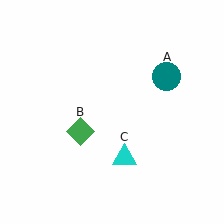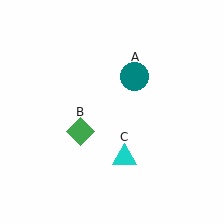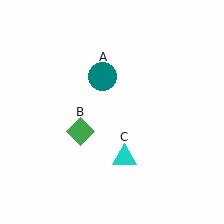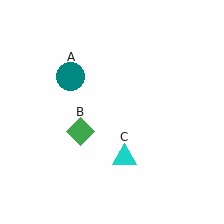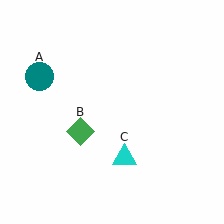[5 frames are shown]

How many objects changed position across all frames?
1 object changed position: teal circle (object A).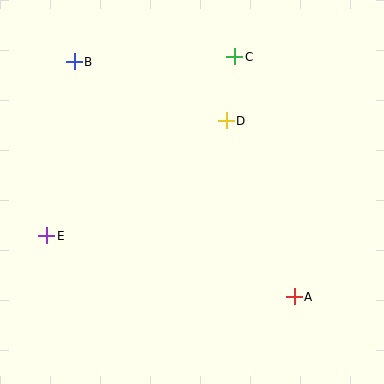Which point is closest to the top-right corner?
Point C is closest to the top-right corner.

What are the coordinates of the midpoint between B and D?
The midpoint between B and D is at (150, 91).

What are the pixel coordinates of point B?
Point B is at (74, 62).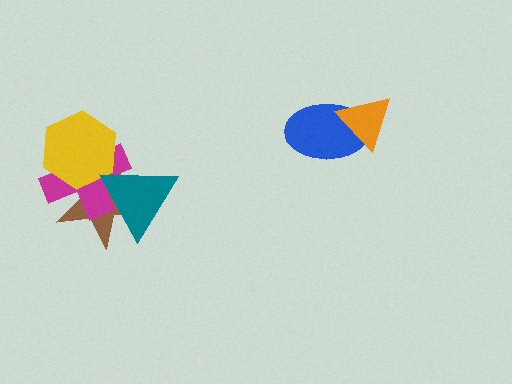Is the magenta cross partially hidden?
Yes, it is partially covered by another shape.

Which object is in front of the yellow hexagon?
The teal triangle is in front of the yellow hexagon.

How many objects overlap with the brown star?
3 objects overlap with the brown star.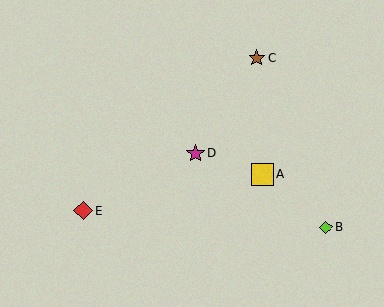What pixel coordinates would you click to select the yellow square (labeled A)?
Click at (263, 175) to select the yellow square A.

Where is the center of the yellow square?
The center of the yellow square is at (263, 175).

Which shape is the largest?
The yellow square (labeled A) is the largest.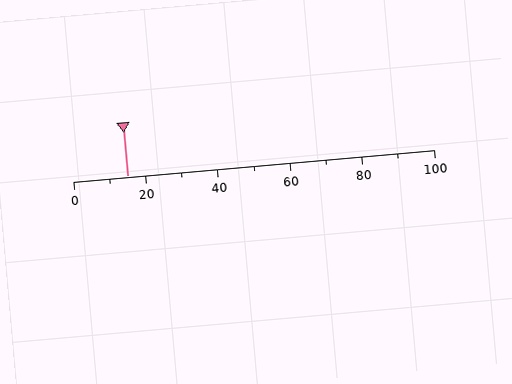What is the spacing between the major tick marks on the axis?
The major ticks are spaced 20 apart.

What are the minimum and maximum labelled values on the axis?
The axis runs from 0 to 100.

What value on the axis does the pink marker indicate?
The marker indicates approximately 15.